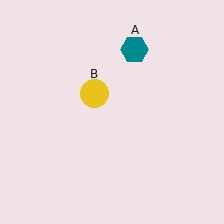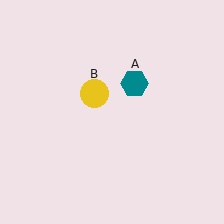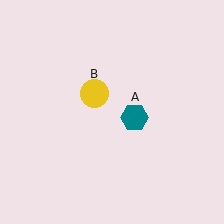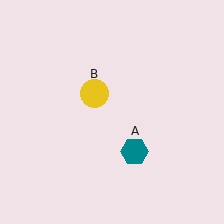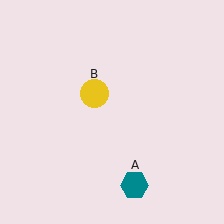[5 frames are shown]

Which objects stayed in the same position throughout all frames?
Yellow circle (object B) remained stationary.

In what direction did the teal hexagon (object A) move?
The teal hexagon (object A) moved down.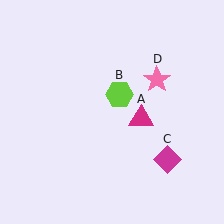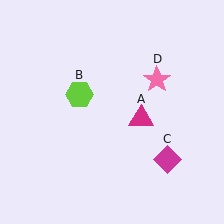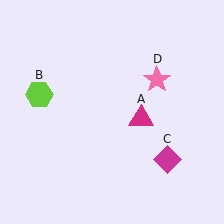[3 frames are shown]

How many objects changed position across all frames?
1 object changed position: lime hexagon (object B).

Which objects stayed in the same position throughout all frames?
Magenta triangle (object A) and magenta diamond (object C) and pink star (object D) remained stationary.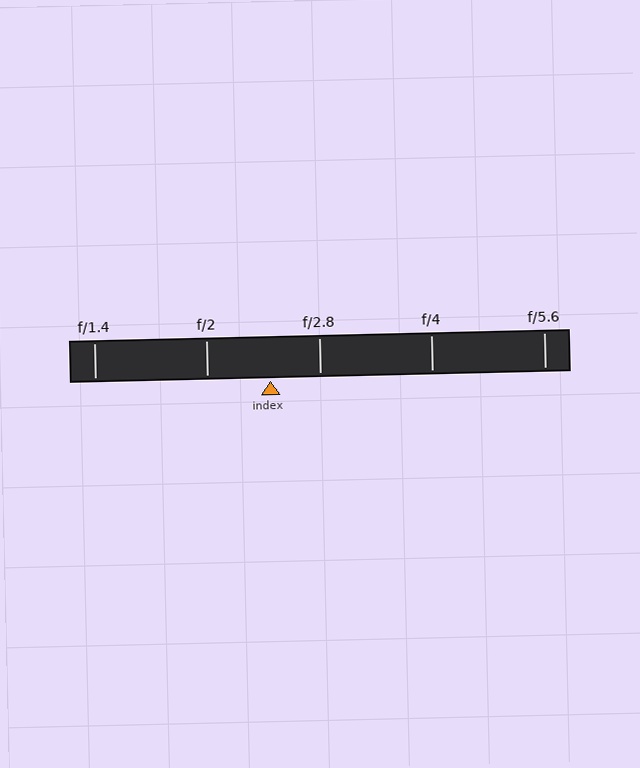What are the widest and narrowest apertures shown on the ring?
The widest aperture shown is f/1.4 and the narrowest is f/5.6.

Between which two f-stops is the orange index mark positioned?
The index mark is between f/2 and f/2.8.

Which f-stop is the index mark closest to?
The index mark is closest to f/2.8.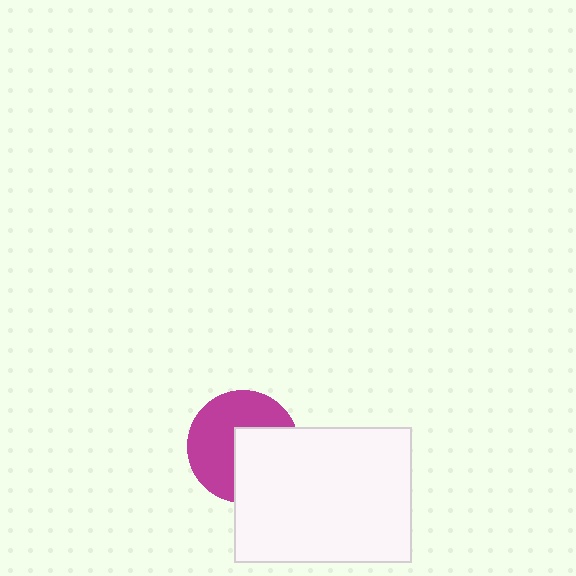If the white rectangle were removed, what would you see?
You would see the complete magenta circle.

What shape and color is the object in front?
The object in front is a white rectangle.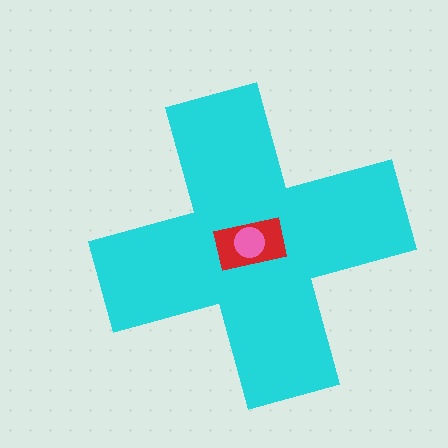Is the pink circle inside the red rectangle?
Yes.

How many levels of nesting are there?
3.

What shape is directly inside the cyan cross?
The red rectangle.